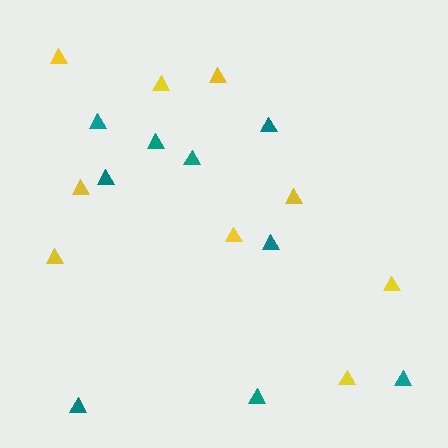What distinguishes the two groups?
There are 2 groups: one group of yellow triangles (9) and one group of teal triangles (9).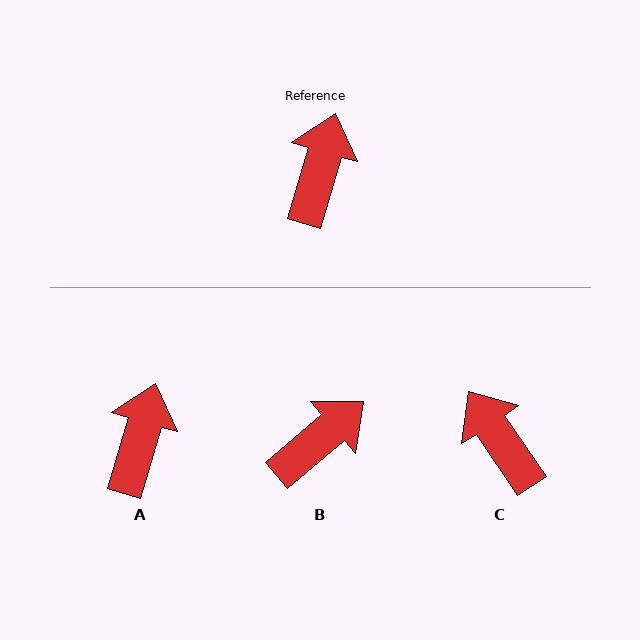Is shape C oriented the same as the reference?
No, it is off by about 50 degrees.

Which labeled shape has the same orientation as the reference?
A.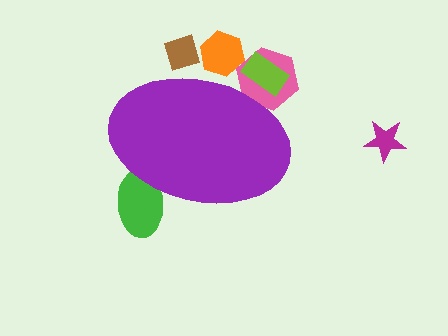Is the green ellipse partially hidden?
Yes, the green ellipse is partially hidden behind the purple ellipse.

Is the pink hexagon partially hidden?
Yes, the pink hexagon is partially hidden behind the purple ellipse.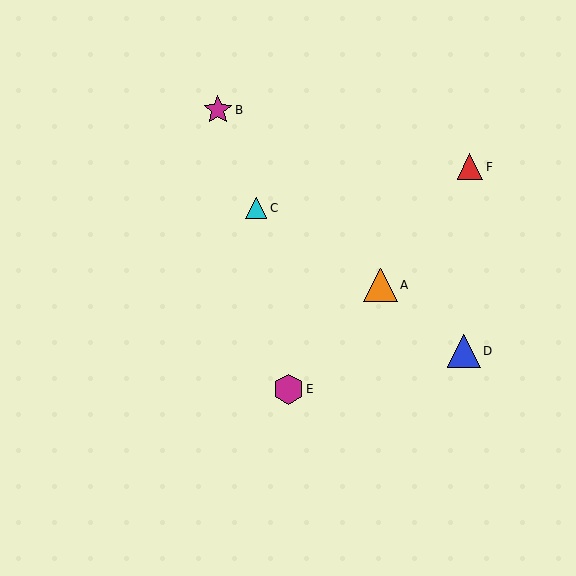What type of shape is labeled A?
Shape A is an orange triangle.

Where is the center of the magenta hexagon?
The center of the magenta hexagon is at (288, 389).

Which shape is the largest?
The orange triangle (labeled A) is the largest.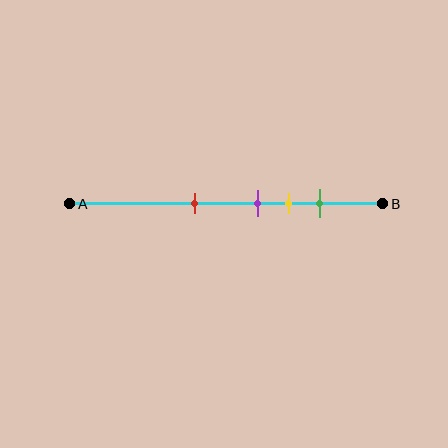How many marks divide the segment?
There are 4 marks dividing the segment.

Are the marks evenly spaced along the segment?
No, the marks are not evenly spaced.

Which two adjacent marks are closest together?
The purple and yellow marks are the closest adjacent pair.